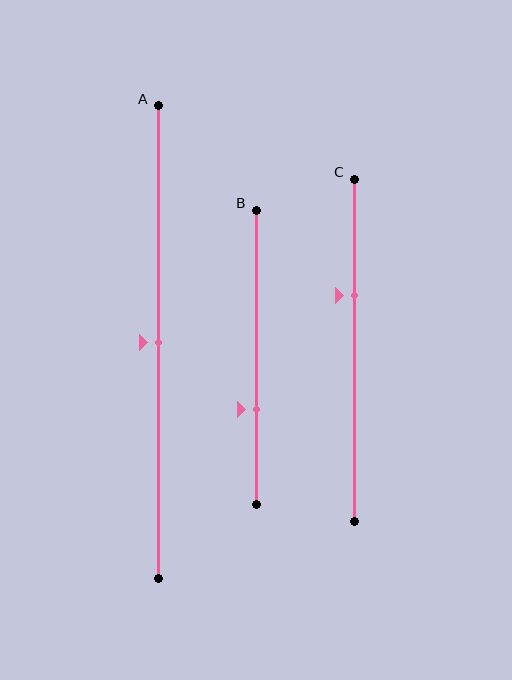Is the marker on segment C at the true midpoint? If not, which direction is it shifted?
No, the marker on segment C is shifted upward by about 16% of the segment length.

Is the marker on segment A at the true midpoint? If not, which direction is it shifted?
Yes, the marker on segment A is at the true midpoint.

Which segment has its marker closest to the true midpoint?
Segment A has its marker closest to the true midpoint.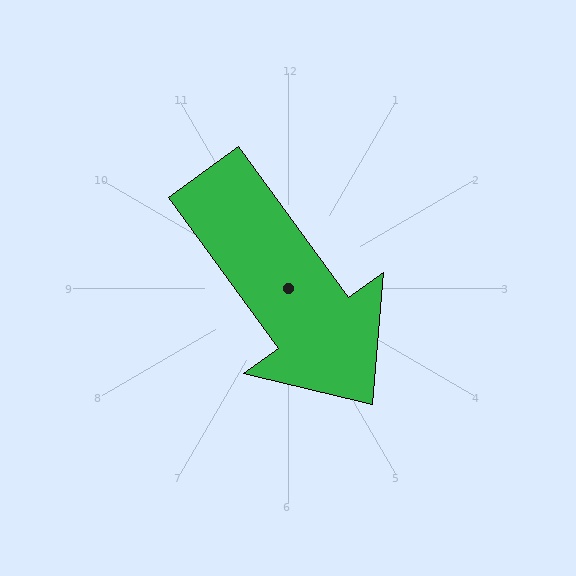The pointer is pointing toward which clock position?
Roughly 5 o'clock.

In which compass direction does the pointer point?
Southeast.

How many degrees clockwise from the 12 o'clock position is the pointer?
Approximately 144 degrees.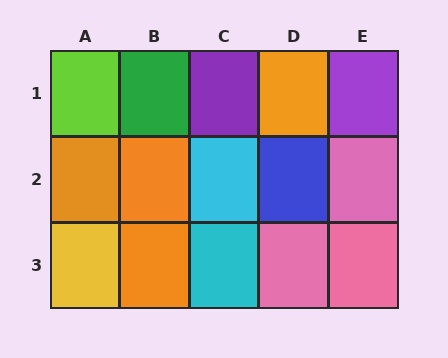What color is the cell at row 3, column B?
Orange.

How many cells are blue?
1 cell is blue.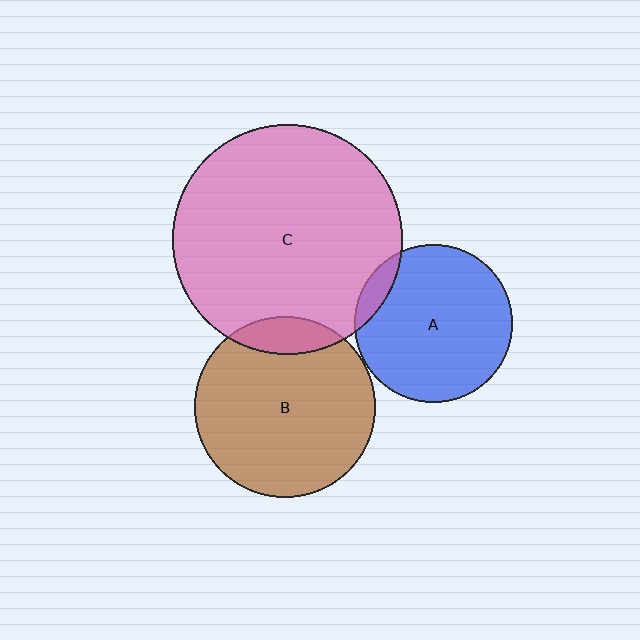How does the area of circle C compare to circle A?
Approximately 2.1 times.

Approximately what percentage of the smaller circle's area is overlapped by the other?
Approximately 10%.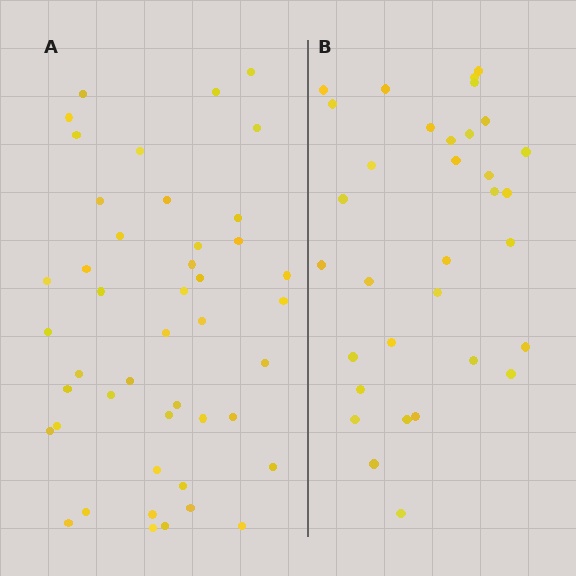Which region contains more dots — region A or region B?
Region A (the left region) has more dots.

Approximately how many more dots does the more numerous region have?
Region A has roughly 12 or so more dots than region B.